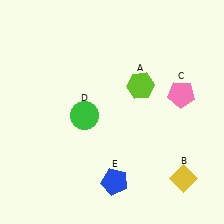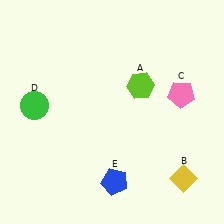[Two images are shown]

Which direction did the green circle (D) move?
The green circle (D) moved left.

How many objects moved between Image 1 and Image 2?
1 object moved between the two images.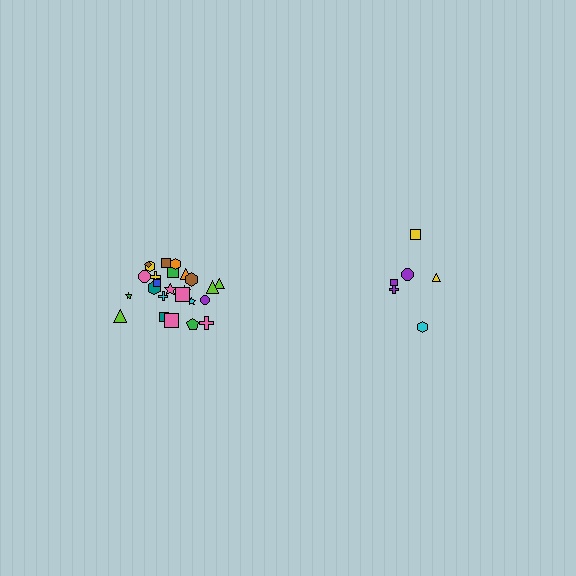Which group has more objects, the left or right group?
The left group.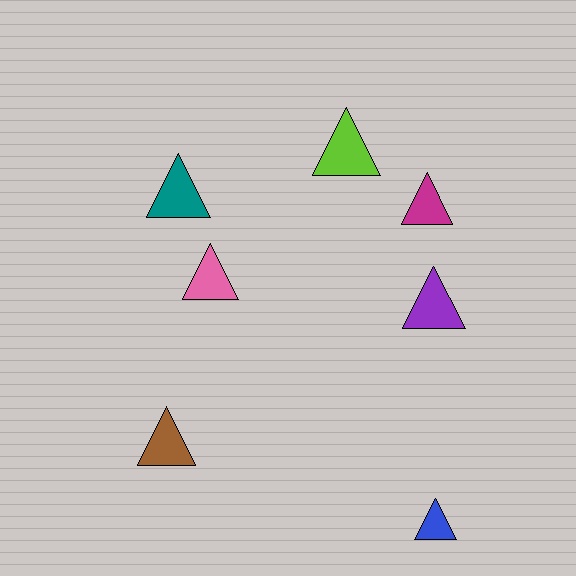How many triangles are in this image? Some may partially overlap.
There are 7 triangles.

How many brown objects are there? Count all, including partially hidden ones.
There is 1 brown object.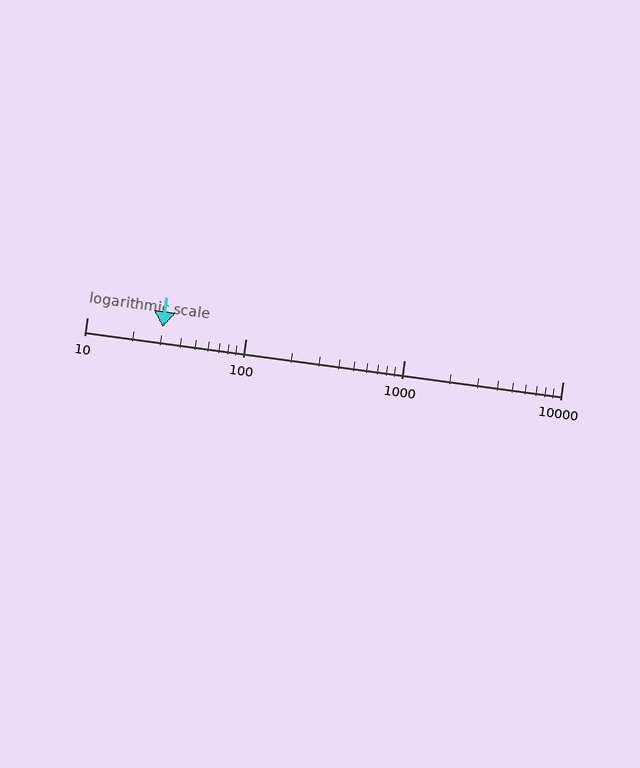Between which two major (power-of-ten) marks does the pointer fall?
The pointer is between 10 and 100.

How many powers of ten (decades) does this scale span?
The scale spans 3 decades, from 10 to 10000.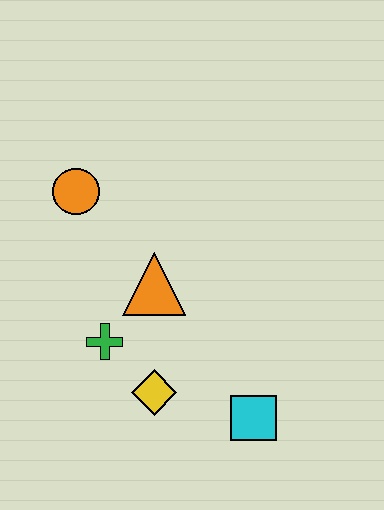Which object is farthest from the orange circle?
The cyan square is farthest from the orange circle.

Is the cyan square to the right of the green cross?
Yes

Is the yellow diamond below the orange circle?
Yes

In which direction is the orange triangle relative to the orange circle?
The orange triangle is below the orange circle.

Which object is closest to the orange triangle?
The green cross is closest to the orange triangle.